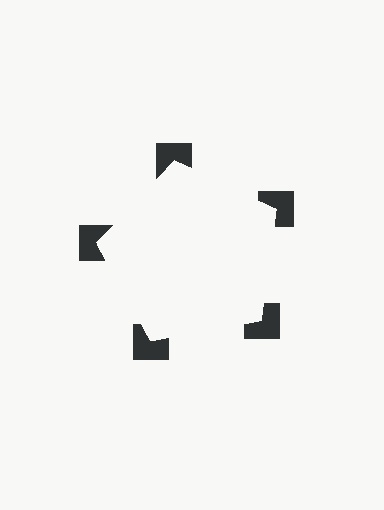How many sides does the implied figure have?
5 sides.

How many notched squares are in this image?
There are 5 — one at each vertex of the illusory pentagon.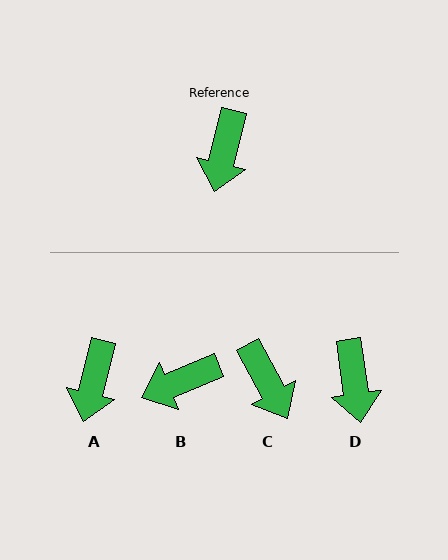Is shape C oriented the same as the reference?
No, it is off by about 42 degrees.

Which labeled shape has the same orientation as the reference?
A.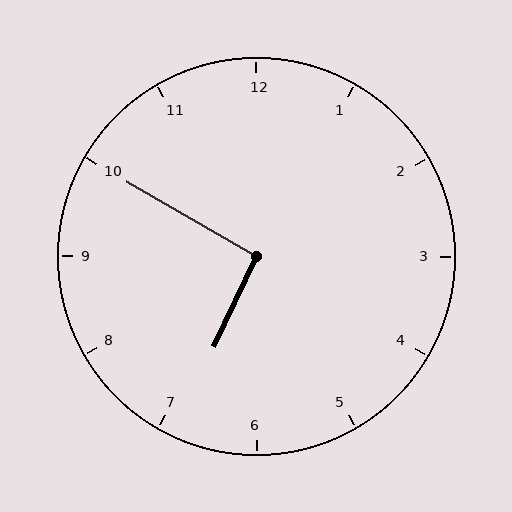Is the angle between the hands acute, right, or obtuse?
It is right.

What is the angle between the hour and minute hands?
Approximately 95 degrees.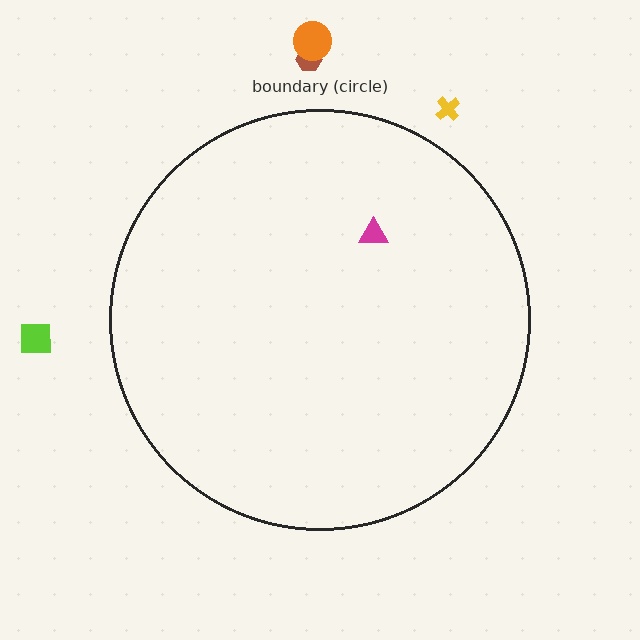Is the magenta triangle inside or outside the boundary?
Inside.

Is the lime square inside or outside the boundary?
Outside.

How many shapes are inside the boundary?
1 inside, 4 outside.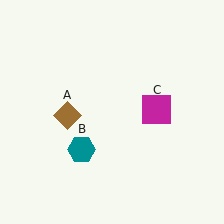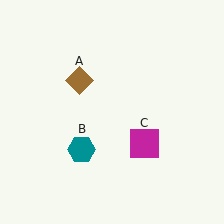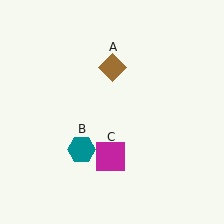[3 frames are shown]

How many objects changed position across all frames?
2 objects changed position: brown diamond (object A), magenta square (object C).